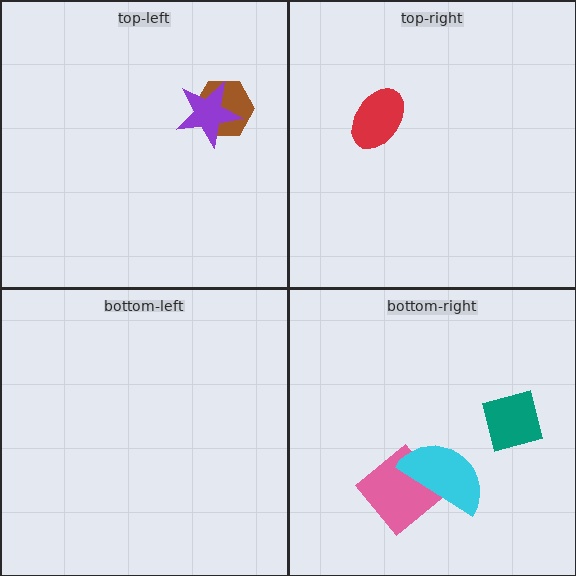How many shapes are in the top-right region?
1.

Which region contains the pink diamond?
The bottom-right region.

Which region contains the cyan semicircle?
The bottom-right region.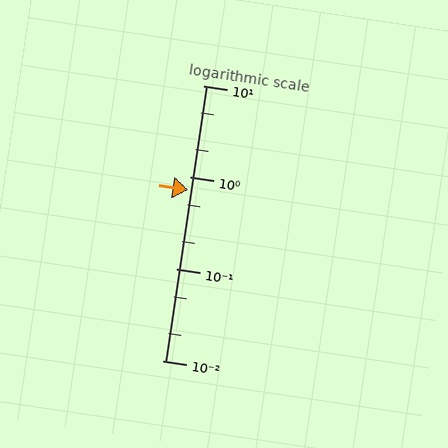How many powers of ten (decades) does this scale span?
The scale spans 3 decades, from 0.01 to 10.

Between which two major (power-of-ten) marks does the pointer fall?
The pointer is between 0.1 and 1.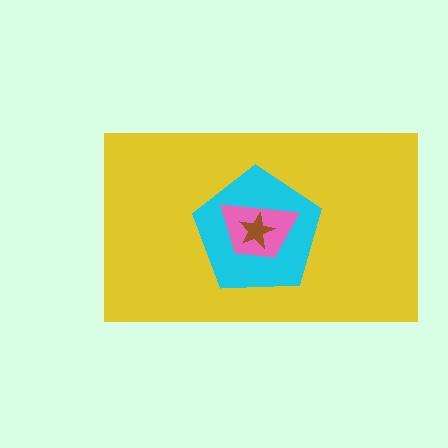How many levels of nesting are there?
4.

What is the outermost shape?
The yellow rectangle.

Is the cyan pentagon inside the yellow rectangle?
Yes.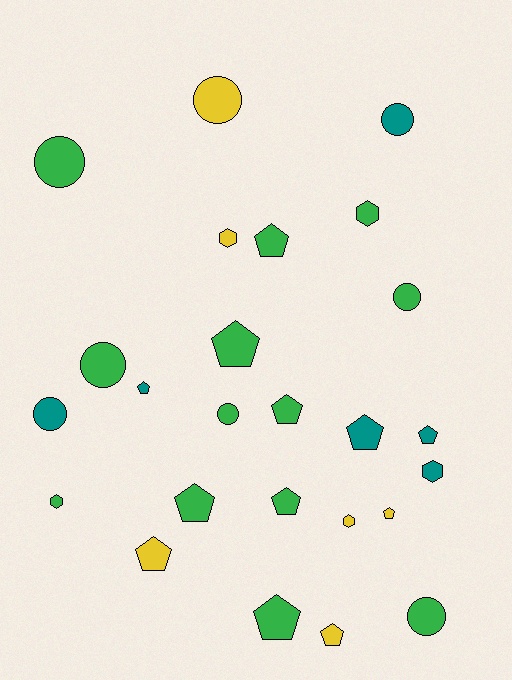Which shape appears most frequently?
Pentagon, with 12 objects.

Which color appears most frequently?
Green, with 13 objects.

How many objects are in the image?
There are 25 objects.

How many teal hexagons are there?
There is 1 teal hexagon.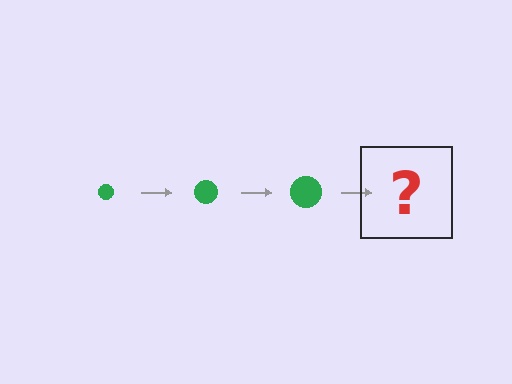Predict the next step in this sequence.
The next step is a green circle, larger than the previous one.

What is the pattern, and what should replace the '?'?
The pattern is that the circle gets progressively larger each step. The '?' should be a green circle, larger than the previous one.